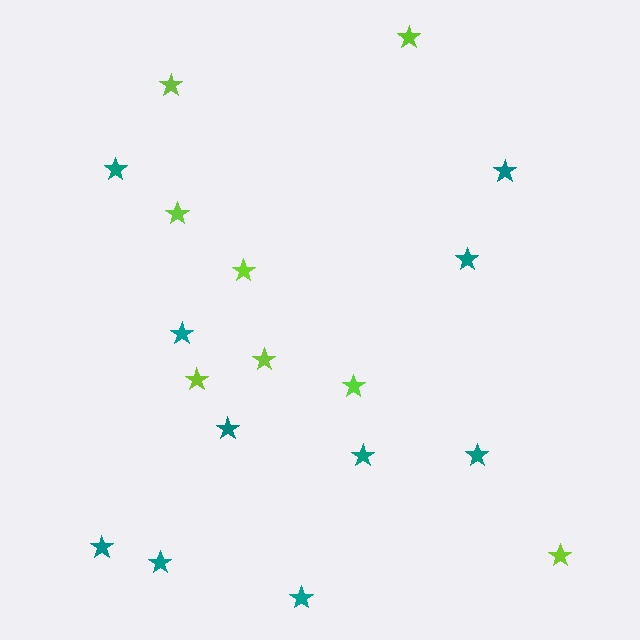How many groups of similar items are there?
There are 2 groups: one group of teal stars (10) and one group of lime stars (8).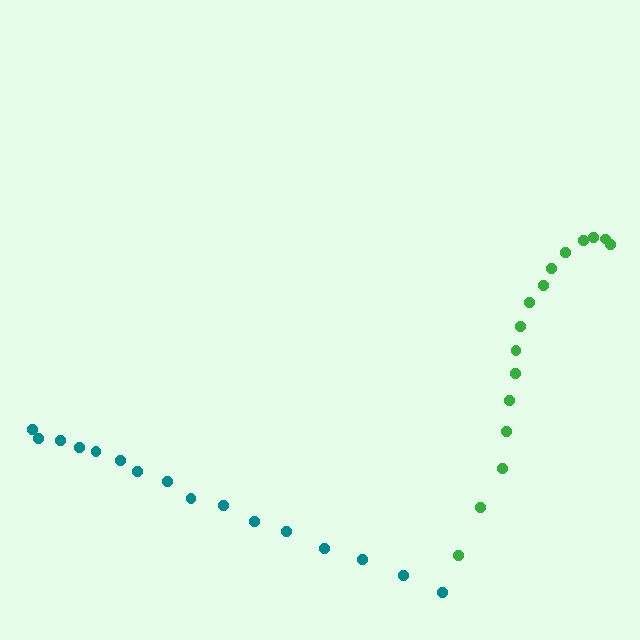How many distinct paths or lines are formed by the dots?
There are 2 distinct paths.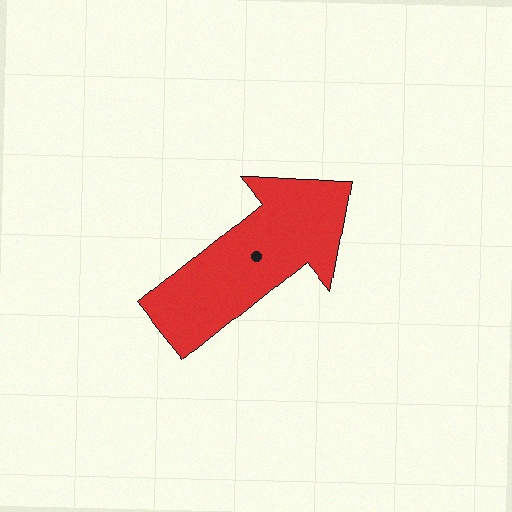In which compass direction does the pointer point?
Northeast.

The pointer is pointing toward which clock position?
Roughly 2 o'clock.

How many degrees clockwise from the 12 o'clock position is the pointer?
Approximately 51 degrees.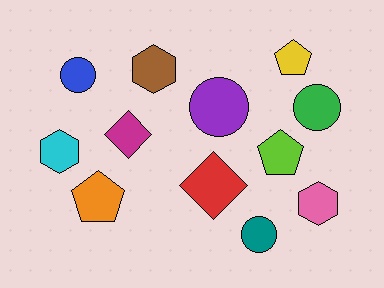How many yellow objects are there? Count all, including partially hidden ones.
There is 1 yellow object.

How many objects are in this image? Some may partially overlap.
There are 12 objects.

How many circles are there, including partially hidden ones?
There are 4 circles.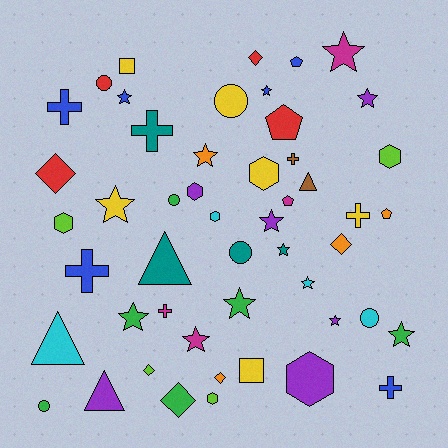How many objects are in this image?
There are 50 objects.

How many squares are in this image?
There are 2 squares.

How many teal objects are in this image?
There are 4 teal objects.